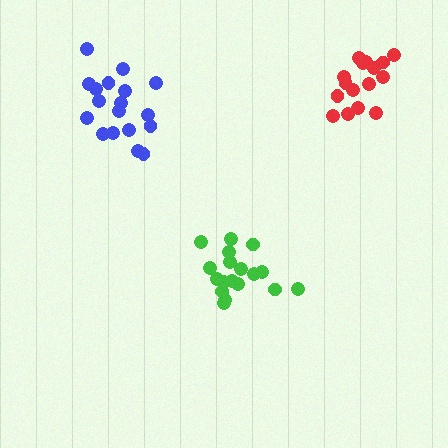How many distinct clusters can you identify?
There are 3 distinct clusters.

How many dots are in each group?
Group 1: 16 dots, Group 2: 18 dots, Group 3: 18 dots (52 total).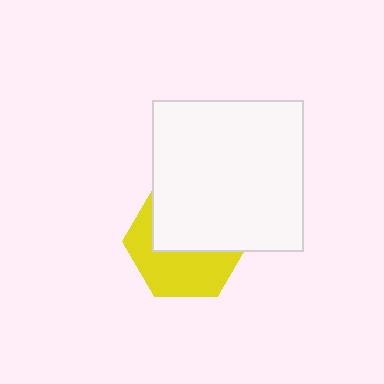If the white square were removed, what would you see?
You would see the complete yellow hexagon.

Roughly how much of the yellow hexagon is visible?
About half of it is visible (roughly 48%).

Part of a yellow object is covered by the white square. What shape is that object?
It is a hexagon.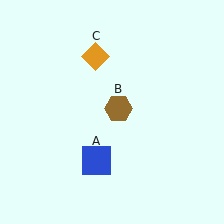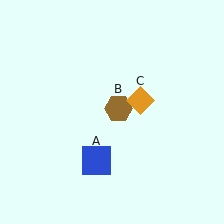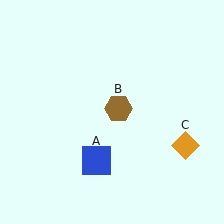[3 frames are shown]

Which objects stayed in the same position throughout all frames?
Blue square (object A) and brown hexagon (object B) remained stationary.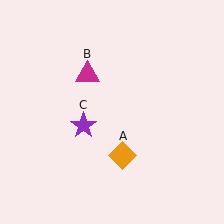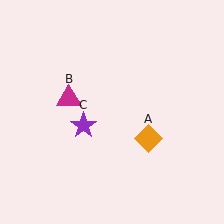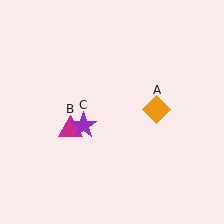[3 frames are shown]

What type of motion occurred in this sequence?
The orange diamond (object A), magenta triangle (object B) rotated counterclockwise around the center of the scene.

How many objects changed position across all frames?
2 objects changed position: orange diamond (object A), magenta triangle (object B).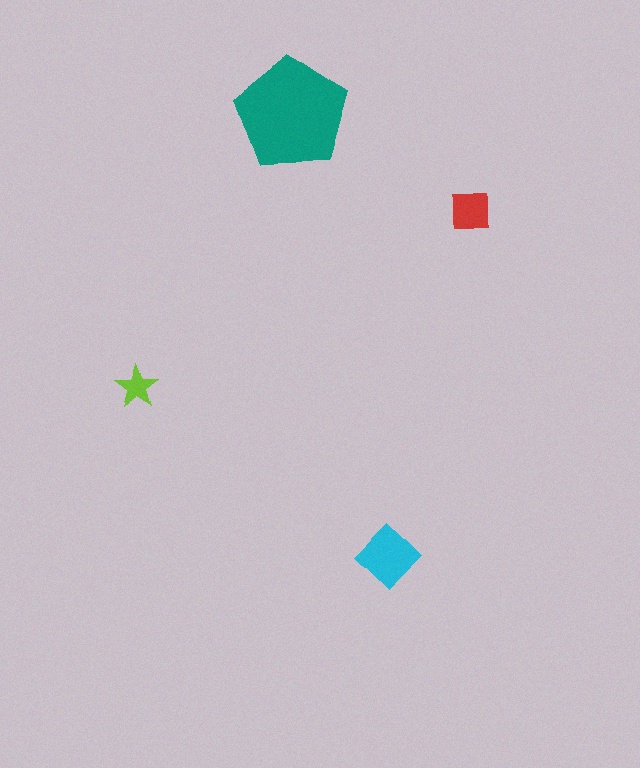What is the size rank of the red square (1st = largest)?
3rd.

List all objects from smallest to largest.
The lime star, the red square, the cyan diamond, the teal pentagon.